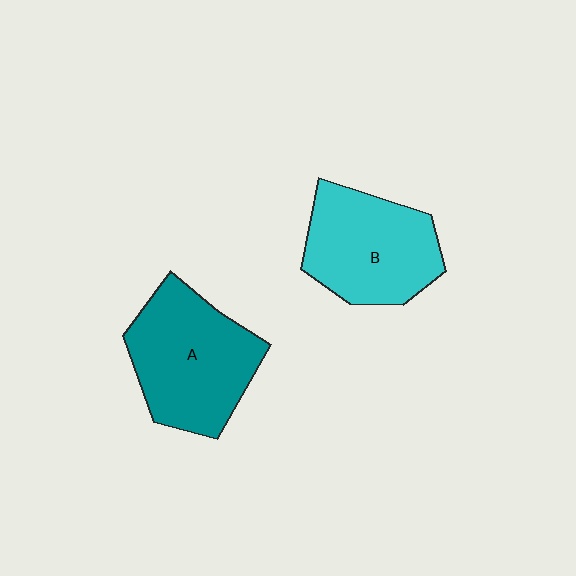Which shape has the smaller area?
Shape B (cyan).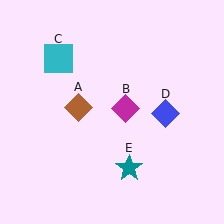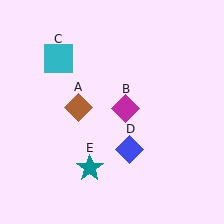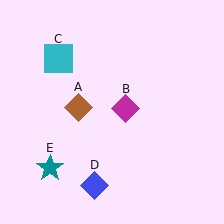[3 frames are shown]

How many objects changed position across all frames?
2 objects changed position: blue diamond (object D), teal star (object E).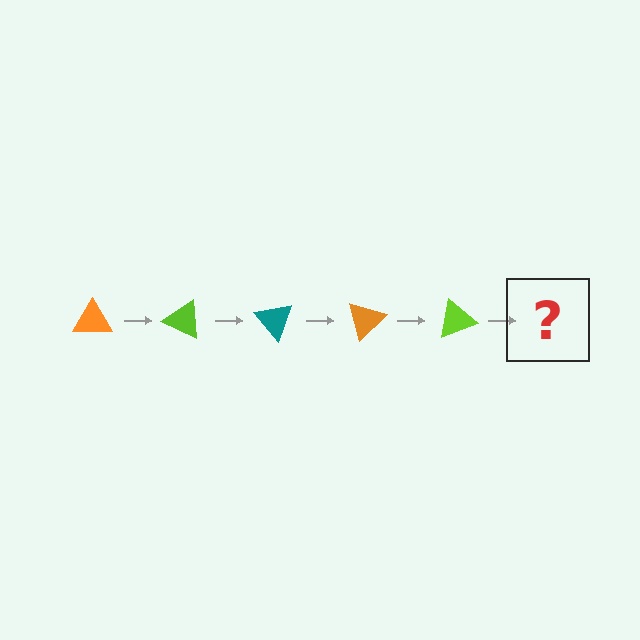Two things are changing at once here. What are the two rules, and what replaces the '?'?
The two rules are that it rotates 25 degrees each step and the color cycles through orange, lime, and teal. The '?' should be a teal triangle, rotated 125 degrees from the start.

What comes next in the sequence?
The next element should be a teal triangle, rotated 125 degrees from the start.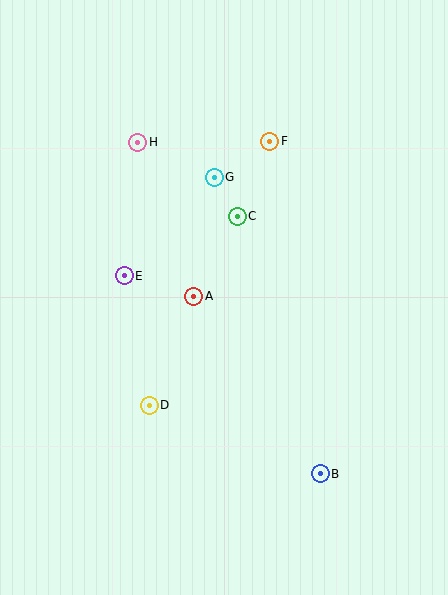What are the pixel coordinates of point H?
Point H is at (138, 142).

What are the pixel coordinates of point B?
Point B is at (320, 474).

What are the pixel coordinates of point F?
Point F is at (270, 141).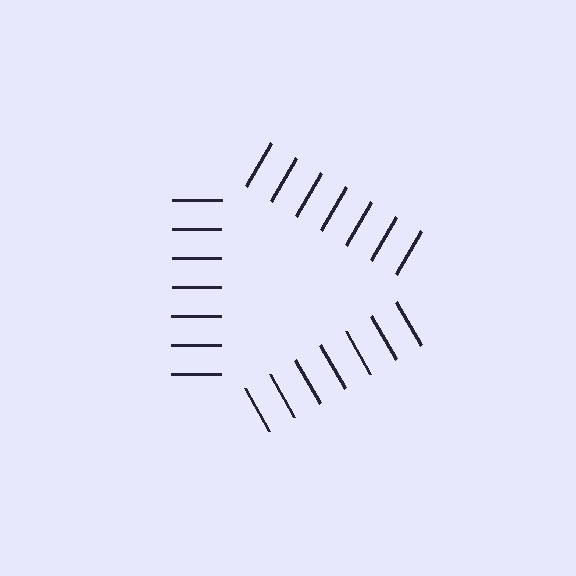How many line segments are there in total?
21 — 7 along each of the 3 edges.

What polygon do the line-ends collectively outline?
An illusory triangle — the line segments terminate on its edges but no continuous stroke is drawn.